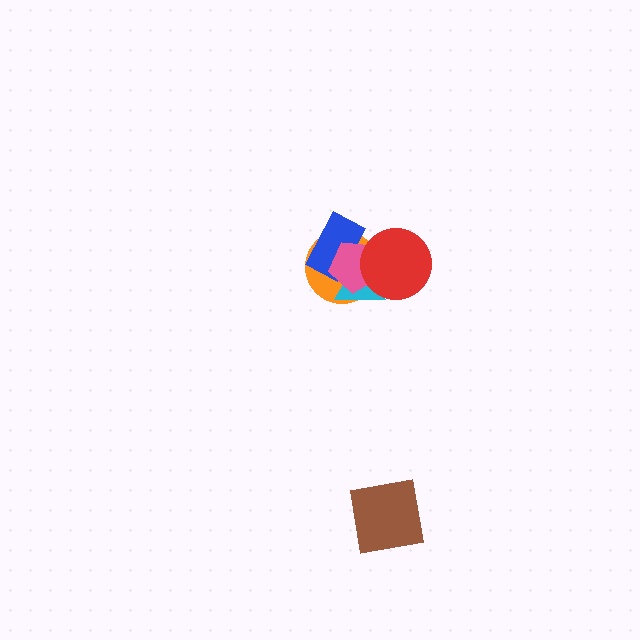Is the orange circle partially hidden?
Yes, it is partially covered by another shape.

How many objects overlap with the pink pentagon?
4 objects overlap with the pink pentagon.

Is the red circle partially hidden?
No, no other shape covers it.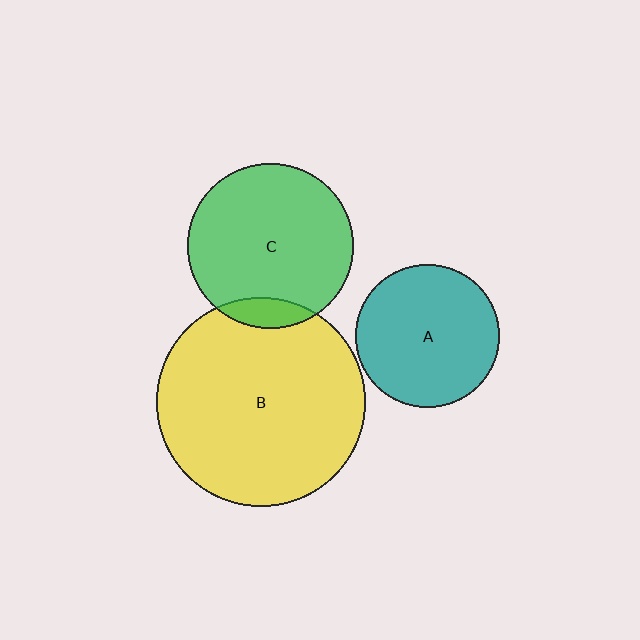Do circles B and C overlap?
Yes.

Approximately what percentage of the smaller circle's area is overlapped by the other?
Approximately 10%.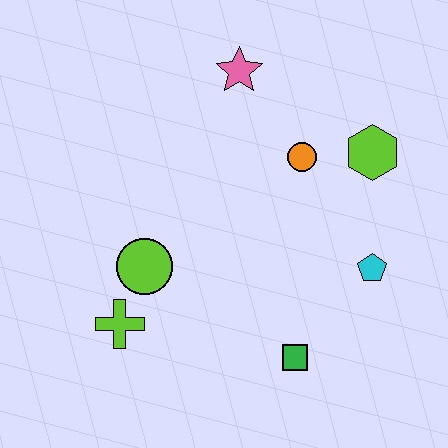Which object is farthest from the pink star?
The green square is farthest from the pink star.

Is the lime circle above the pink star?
No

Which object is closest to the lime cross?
The lime circle is closest to the lime cross.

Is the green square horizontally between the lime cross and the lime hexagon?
Yes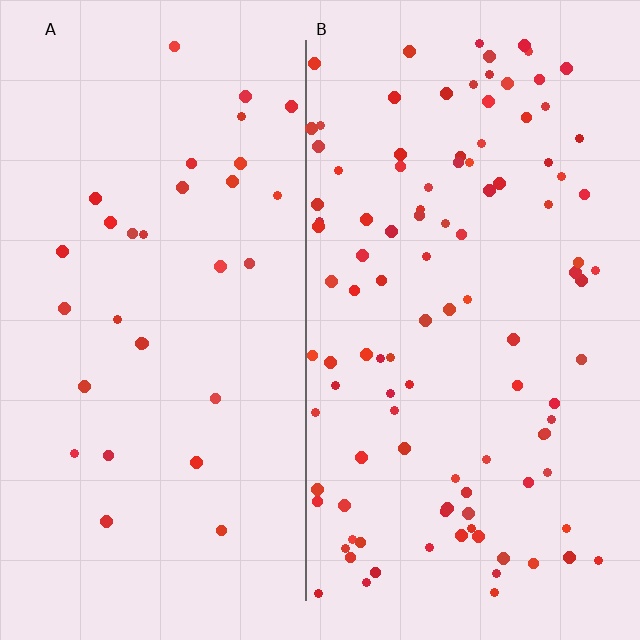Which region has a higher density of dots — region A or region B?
B (the right).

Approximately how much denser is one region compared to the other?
Approximately 3.4× — region B over region A.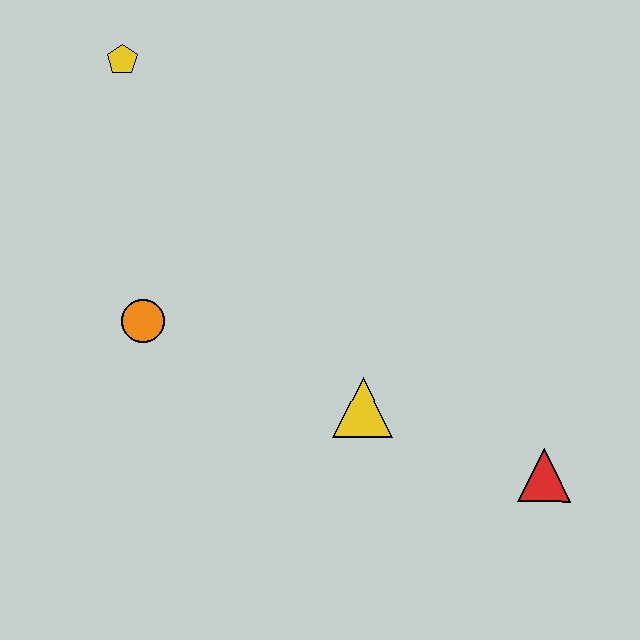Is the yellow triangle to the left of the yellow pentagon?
No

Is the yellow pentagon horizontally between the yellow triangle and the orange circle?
No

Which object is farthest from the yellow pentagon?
The red triangle is farthest from the yellow pentagon.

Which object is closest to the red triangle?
The yellow triangle is closest to the red triangle.